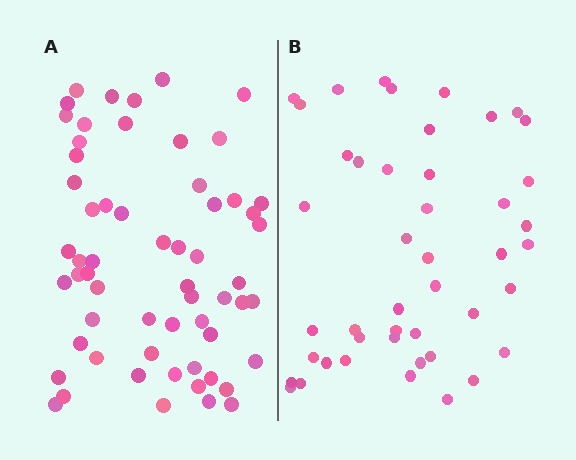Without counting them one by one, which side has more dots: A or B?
Region A (the left region) has more dots.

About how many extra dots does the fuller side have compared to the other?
Region A has approximately 15 more dots than region B.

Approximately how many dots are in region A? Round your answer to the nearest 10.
About 60 dots.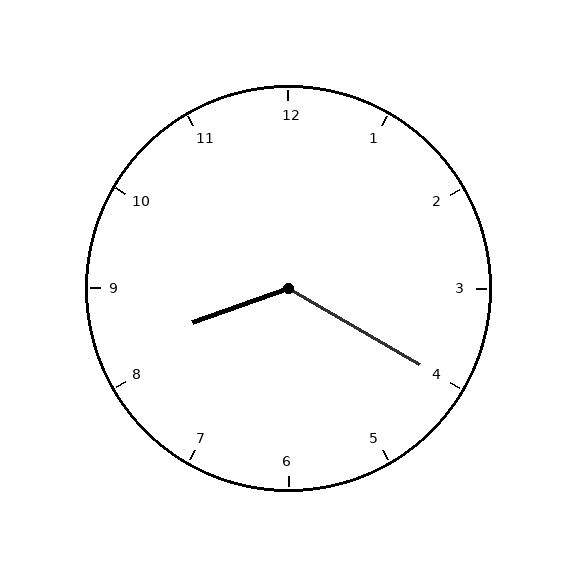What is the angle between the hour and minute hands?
Approximately 130 degrees.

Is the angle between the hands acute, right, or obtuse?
It is obtuse.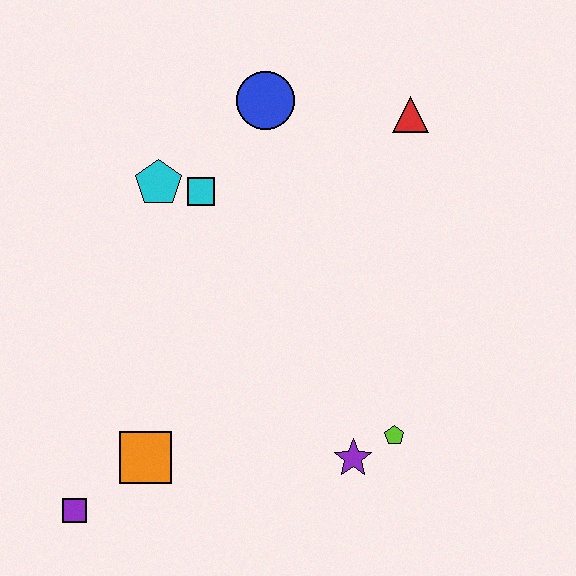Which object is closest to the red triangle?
The blue circle is closest to the red triangle.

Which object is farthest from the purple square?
The red triangle is farthest from the purple square.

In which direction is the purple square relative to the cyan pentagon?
The purple square is below the cyan pentagon.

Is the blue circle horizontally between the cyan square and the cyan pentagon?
No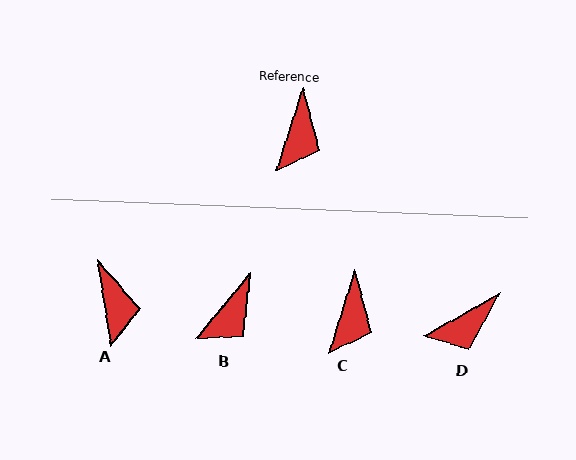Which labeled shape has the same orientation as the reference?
C.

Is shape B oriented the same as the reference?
No, it is off by about 22 degrees.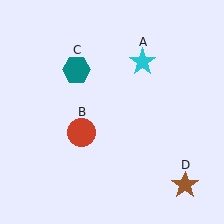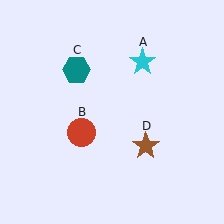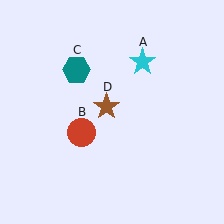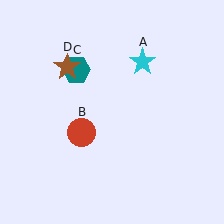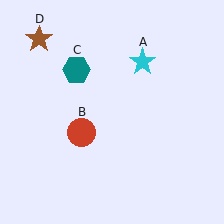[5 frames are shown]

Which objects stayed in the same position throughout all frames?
Cyan star (object A) and red circle (object B) and teal hexagon (object C) remained stationary.